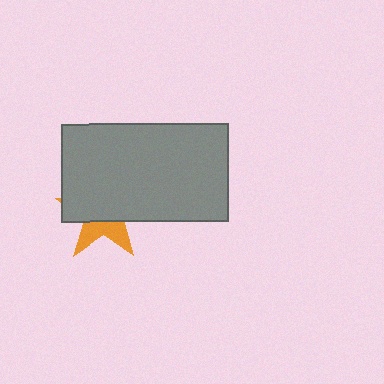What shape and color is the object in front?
The object in front is a gray rectangle.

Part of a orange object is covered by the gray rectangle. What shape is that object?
It is a star.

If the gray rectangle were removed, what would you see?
You would see the complete orange star.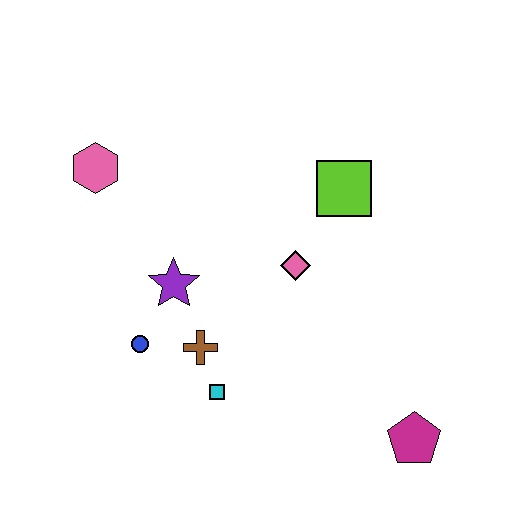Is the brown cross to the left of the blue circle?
No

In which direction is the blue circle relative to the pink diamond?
The blue circle is to the left of the pink diamond.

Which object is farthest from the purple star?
The magenta pentagon is farthest from the purple star.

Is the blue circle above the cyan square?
Yes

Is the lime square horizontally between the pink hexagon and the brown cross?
No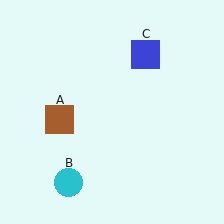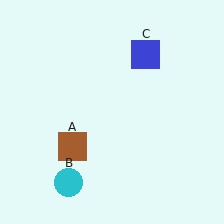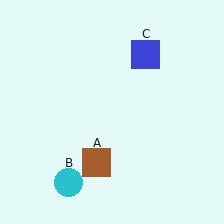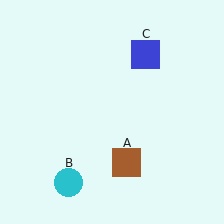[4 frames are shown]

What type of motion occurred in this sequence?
The brown square (object A) rotated counterclockwise around the center of the scene.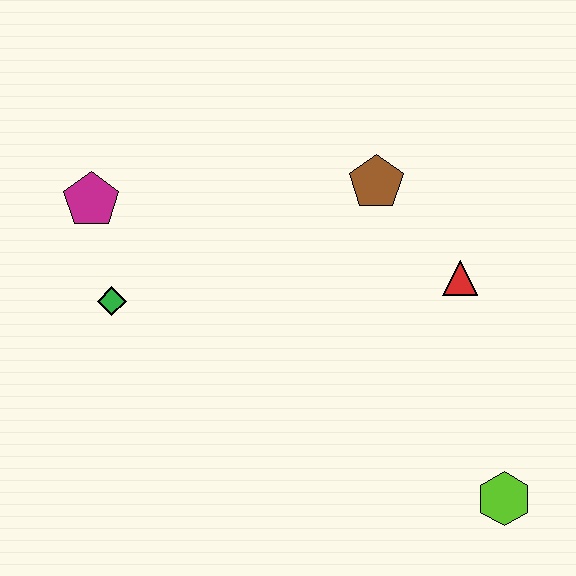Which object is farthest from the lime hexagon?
The magenta pentagon is farthest from the lime hexagon.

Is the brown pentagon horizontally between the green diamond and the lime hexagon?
Yes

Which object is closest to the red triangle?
The brown pentagon is closest to the red triangle.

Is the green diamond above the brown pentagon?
No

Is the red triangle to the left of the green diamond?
No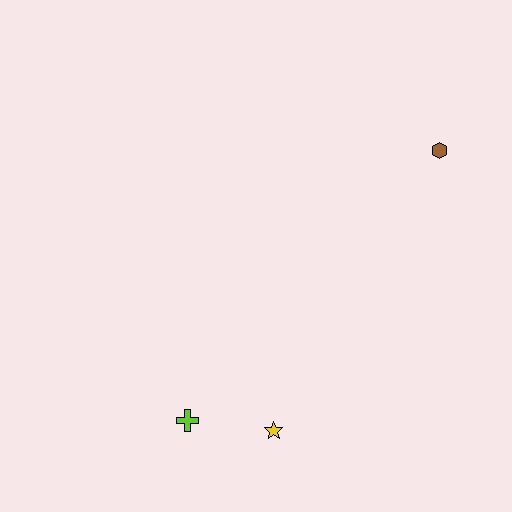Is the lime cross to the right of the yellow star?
No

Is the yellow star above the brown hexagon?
No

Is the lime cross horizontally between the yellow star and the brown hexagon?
No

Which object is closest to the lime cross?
The yellow star is closest to the lime cross.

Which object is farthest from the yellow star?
The brown hexagon is farthest from the yellow star.